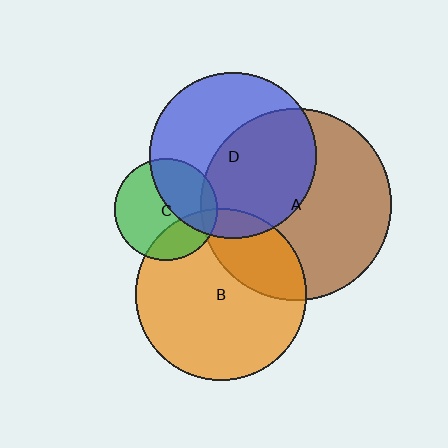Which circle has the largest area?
Circle A (brown).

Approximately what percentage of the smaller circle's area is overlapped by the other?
Approximately 10%.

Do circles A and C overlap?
Yes.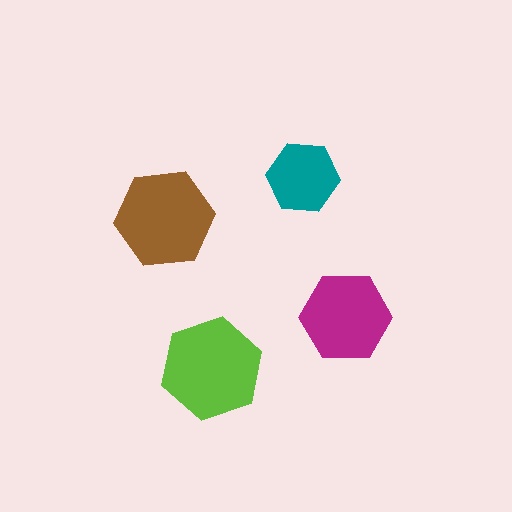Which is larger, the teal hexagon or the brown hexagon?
The brown one.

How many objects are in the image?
There are 4 objects in the image.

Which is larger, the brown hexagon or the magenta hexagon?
The brown one.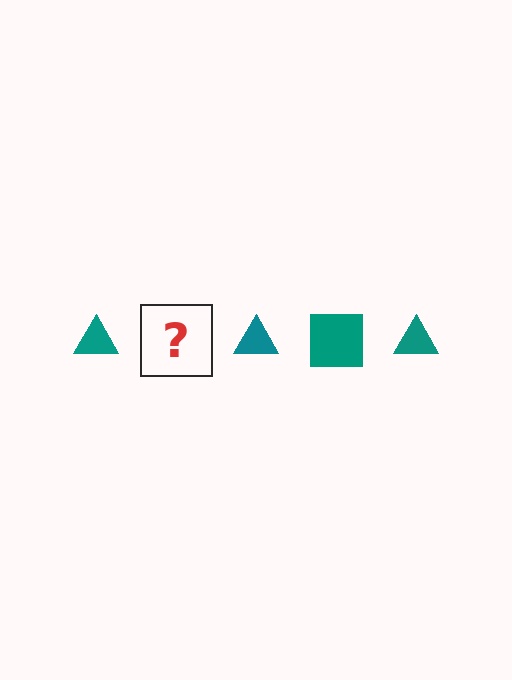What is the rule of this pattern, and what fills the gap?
The rule is that the pattern cycles through triangle, square shapes in teal. The gap should be filled with a teal square.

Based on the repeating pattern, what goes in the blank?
The blank should be a teal square.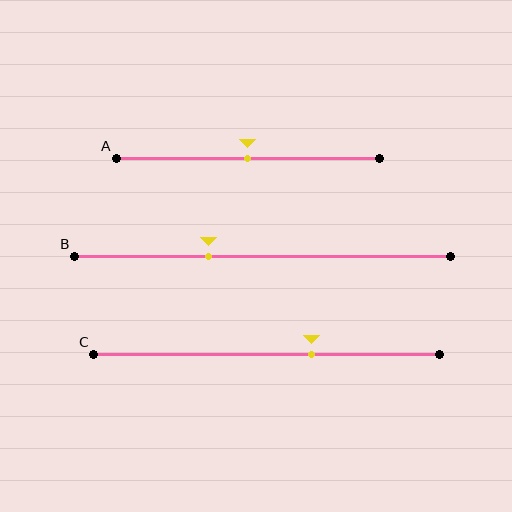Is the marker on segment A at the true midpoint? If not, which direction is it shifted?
Yes, the marker on segment A is at the true midpoint.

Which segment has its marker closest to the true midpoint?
Segment A has its marker closest to the true midpoint.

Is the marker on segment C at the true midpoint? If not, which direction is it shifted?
No, the marker on segment C is shifted to the right by about 13% of the segment length.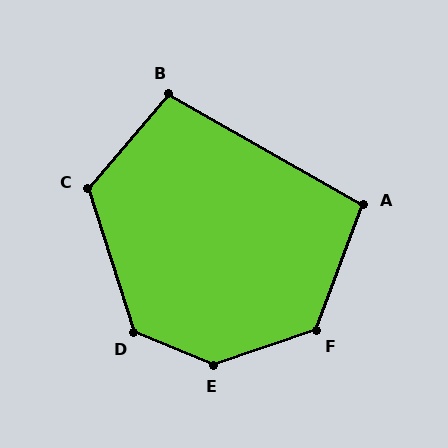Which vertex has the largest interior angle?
E, at approximately 140 degrees.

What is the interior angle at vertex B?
Approximately 101 degrees (obtuse).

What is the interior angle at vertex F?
Approximately 129 degrees (obtuse).